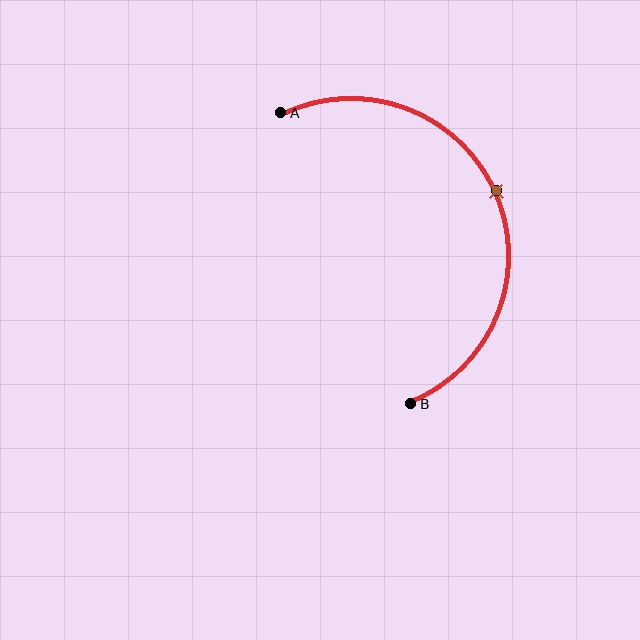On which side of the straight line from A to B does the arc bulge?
The arc bulges to the right of the straight line connecting A and B.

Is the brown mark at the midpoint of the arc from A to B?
Yes. The brown mark lies on the arc at equal arc-length from both A and B — it is the arc midpoint.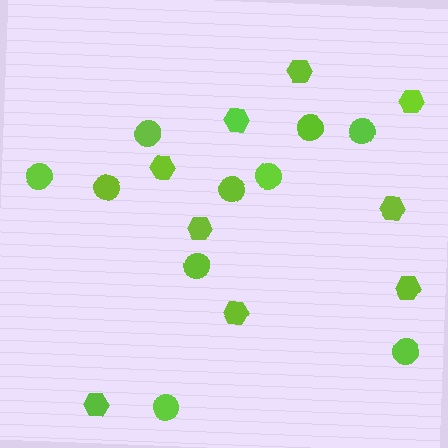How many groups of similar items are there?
There are 2 groups: one group of circles (10) and one group of hexagons (9).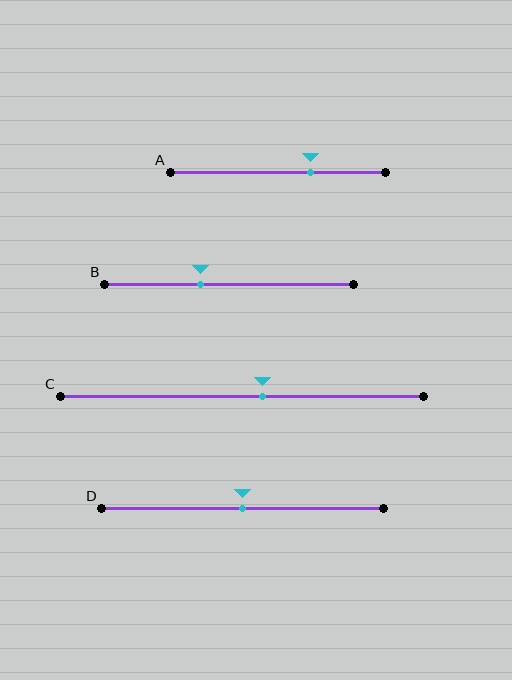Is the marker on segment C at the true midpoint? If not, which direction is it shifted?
No, the marker on segment C is shifted to the right by about 6% of the segment length.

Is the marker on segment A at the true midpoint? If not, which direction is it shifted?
No, the marker on segment A is shifted to the right by about 15% of the segment length.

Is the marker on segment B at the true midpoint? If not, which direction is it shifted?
No, the marker on segment B is shifted to the left by about 11% of the segment length.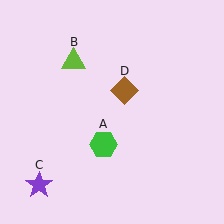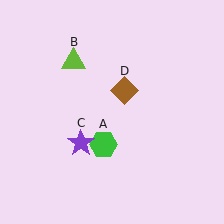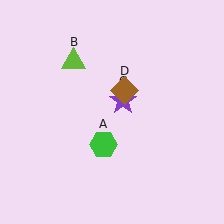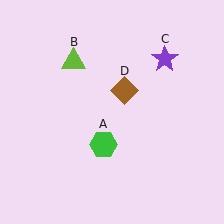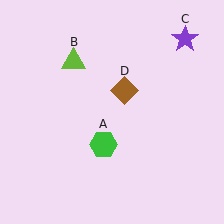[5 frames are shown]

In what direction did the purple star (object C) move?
The purple star (object C) moved up and to the right.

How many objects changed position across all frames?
1 object changed position: purple star (object C).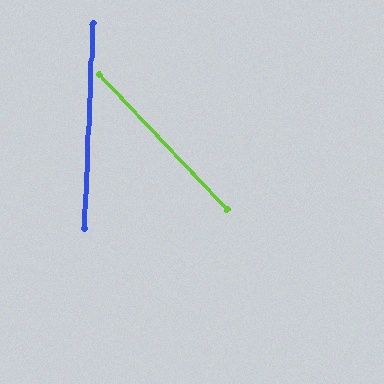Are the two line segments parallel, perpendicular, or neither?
Neither parallel nor perpendicular — they differ by about 46°.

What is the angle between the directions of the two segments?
Approximately 46 degrees.